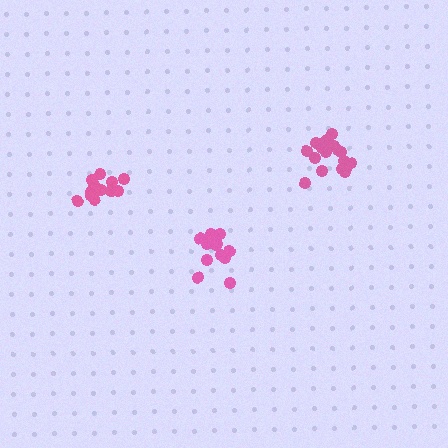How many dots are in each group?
Group 1: 13 dots, Group 2: 19 dots, Group 3: 14 dots (46 total).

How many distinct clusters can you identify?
There are 3 distinct clusters.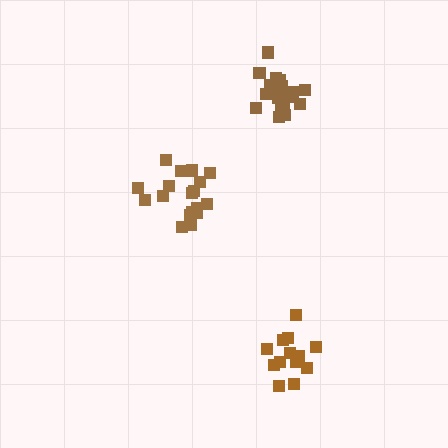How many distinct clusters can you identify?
There are 3 distinct clusters.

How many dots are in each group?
Group 1: 13 dots, Group 2: 19 dots, Group 3: 19 dots (51 total).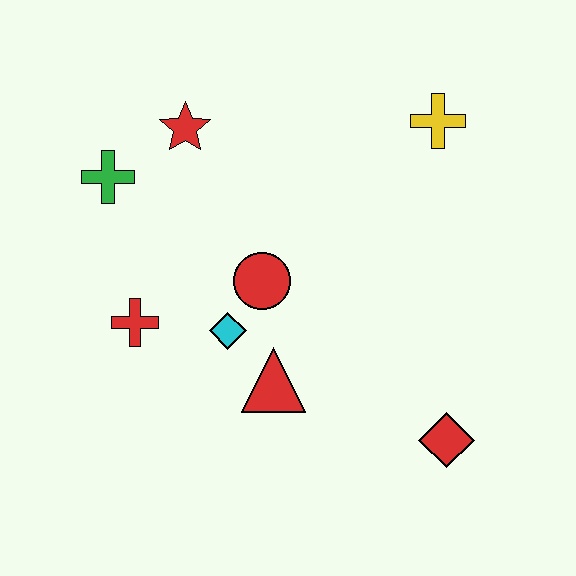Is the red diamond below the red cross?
Yes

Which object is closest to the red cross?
The cyan diamond is closest to the red cross.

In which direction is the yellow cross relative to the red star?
The yellow cross is to the right of the red star.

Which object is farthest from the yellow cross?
The red cross is farthest from the yellow cross.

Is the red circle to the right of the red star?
Yes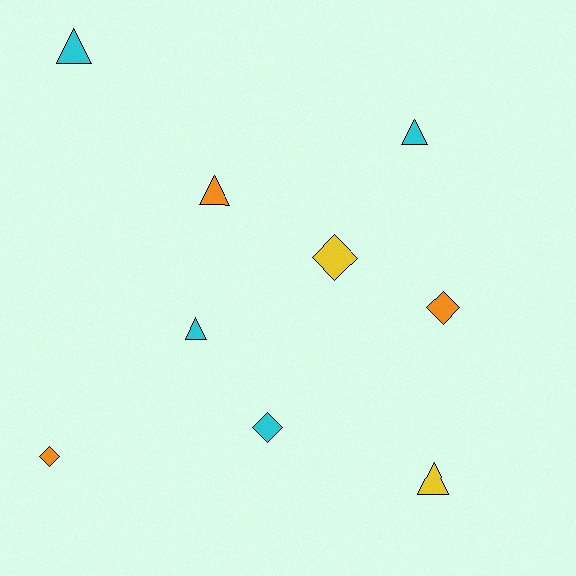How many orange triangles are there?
There is 1 orange triangle.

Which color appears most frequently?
Cyan, with 4 objects.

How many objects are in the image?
There are 9 objects.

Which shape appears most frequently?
Triangle, with 5 objects.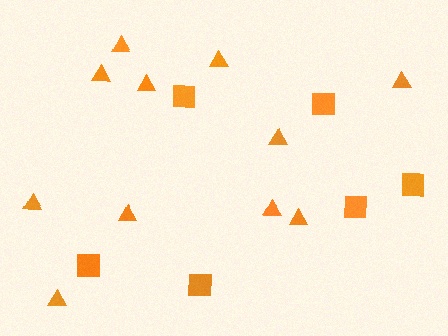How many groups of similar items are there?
There are 2 groups: one group of squares (6) and one group of triangles (11).